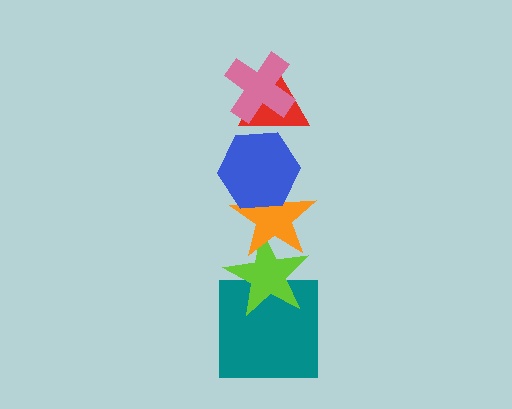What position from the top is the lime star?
The lime star is 5th from the top.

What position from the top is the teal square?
The teal square is 6th from the top.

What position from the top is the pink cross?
The pink cross is 1st from the top.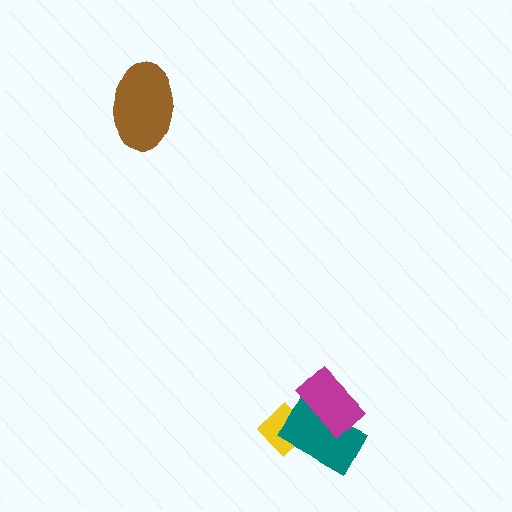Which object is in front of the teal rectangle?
The magenta rectangle is in front of the teal rectangle.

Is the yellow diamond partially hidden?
Yes, it is partially covered by another shape.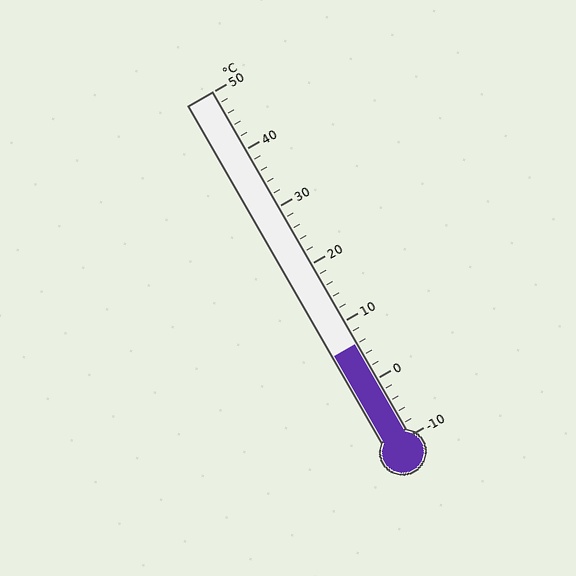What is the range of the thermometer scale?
The thermometer scale ranges from -10°C to 50°C.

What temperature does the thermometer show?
The thermometer shows approximately 6°C.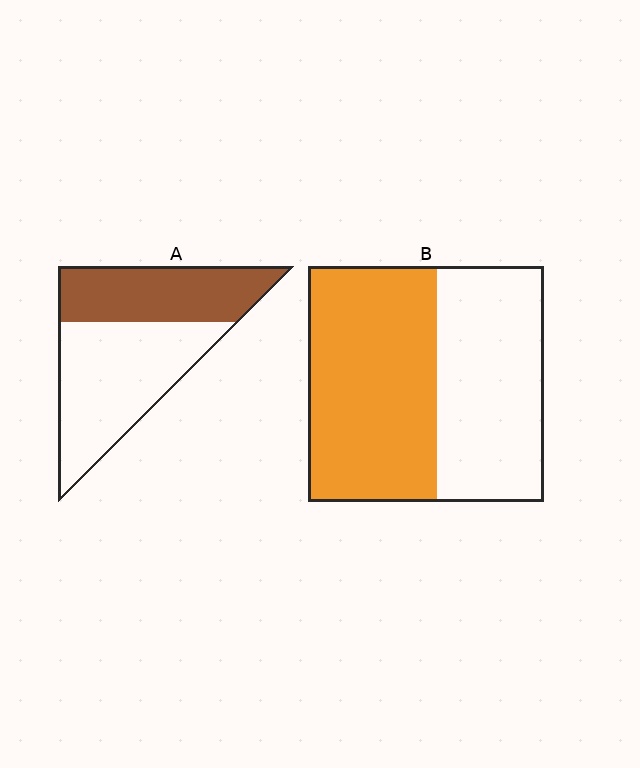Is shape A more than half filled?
No.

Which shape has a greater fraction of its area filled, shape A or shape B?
Shape B.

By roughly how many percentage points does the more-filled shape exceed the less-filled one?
By roughly 15 percentage points (B over A).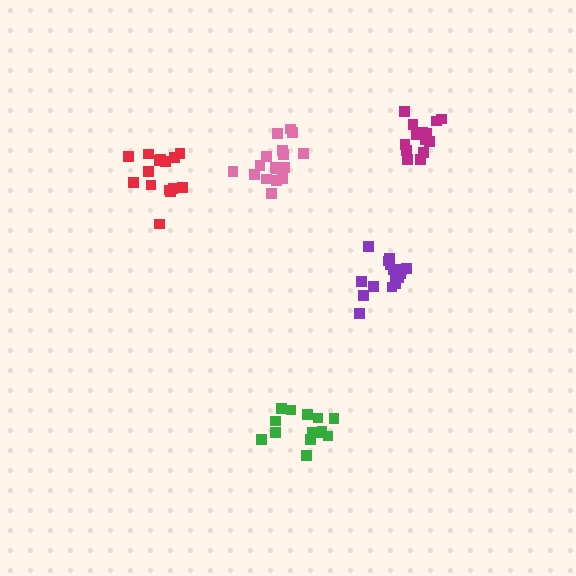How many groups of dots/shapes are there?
There are 5 groups.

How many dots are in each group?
Group 1: 14 dots, Group 2: 16 dots, Group 3: 19 dots, Group 4: 16 dots, Group 5: 14 dots (79 total).